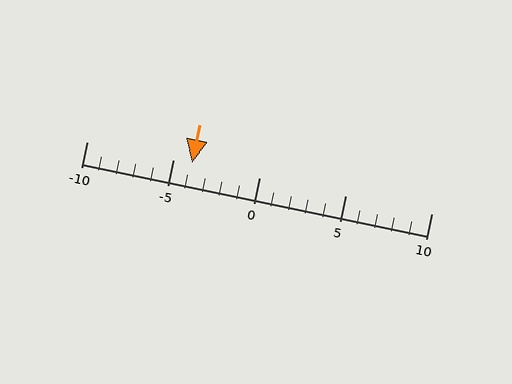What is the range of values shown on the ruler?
The ruler shows values from -10 to 10.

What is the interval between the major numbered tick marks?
The major tick marks are spaced 5 units apart.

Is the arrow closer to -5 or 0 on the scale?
The arrow is closer to -5.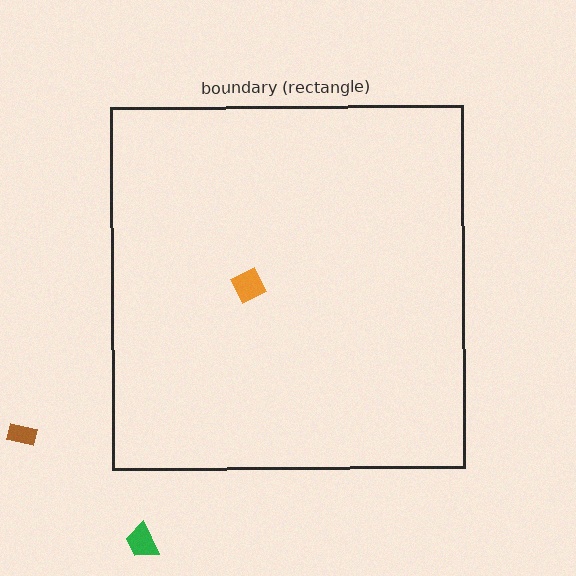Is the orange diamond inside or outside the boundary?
Inside.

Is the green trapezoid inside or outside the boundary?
Outside.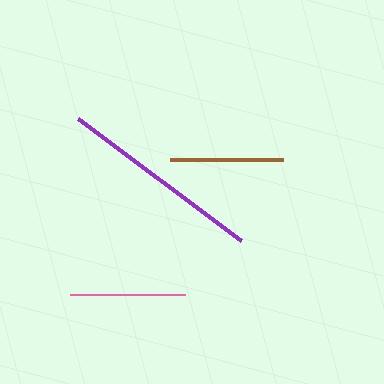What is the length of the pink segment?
The pink segment is approximately 116 pixels long.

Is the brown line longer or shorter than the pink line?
The pink line is longer than the brown line.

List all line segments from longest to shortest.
From longest to shortest: purple, pink, brown.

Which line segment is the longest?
The purple line is the longest at approximately 203 pixels.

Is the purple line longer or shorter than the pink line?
The purple line is longer than the pink line.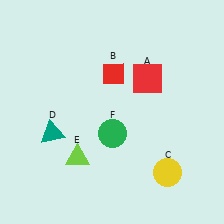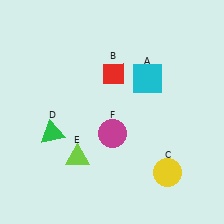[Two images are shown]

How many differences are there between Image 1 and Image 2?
There are 3 differences between the two images.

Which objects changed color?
A changed from red to cyan. D changed from teal to green. F changed from green to magenta.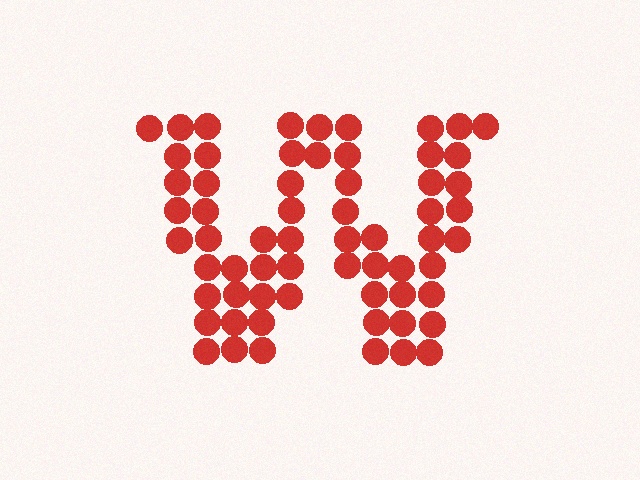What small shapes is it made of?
It is made of small circles.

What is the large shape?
The large shape is the letter W.